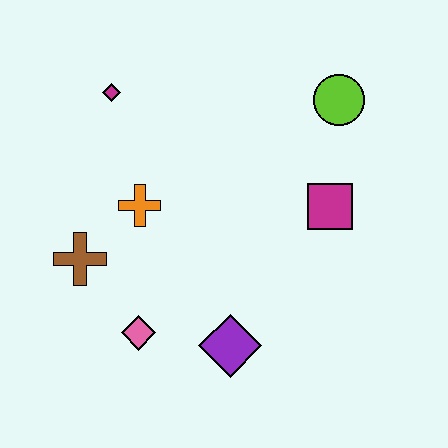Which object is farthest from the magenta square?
The brown cross is farthest from the magenta square.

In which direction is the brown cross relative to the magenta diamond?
The brown cross is below the magenta diamond.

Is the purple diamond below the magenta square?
Yes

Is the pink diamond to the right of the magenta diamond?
Yes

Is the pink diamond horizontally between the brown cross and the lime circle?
Yes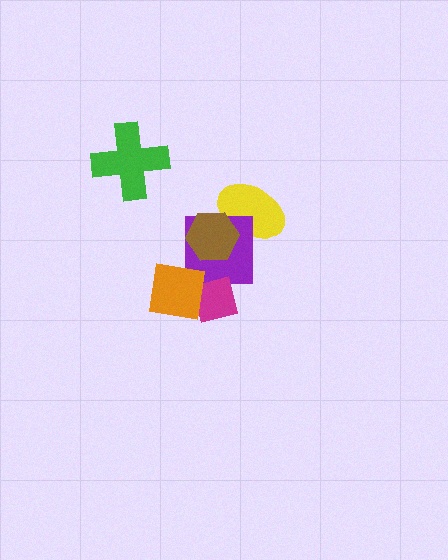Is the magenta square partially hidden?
Yes, it is partially covered by another shape.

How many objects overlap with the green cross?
0 objects overlap with the green cross.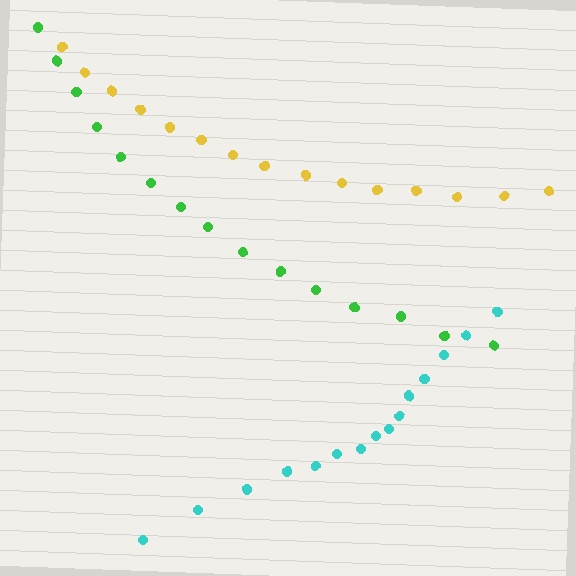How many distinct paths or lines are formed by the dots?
There are 3 distinct paths.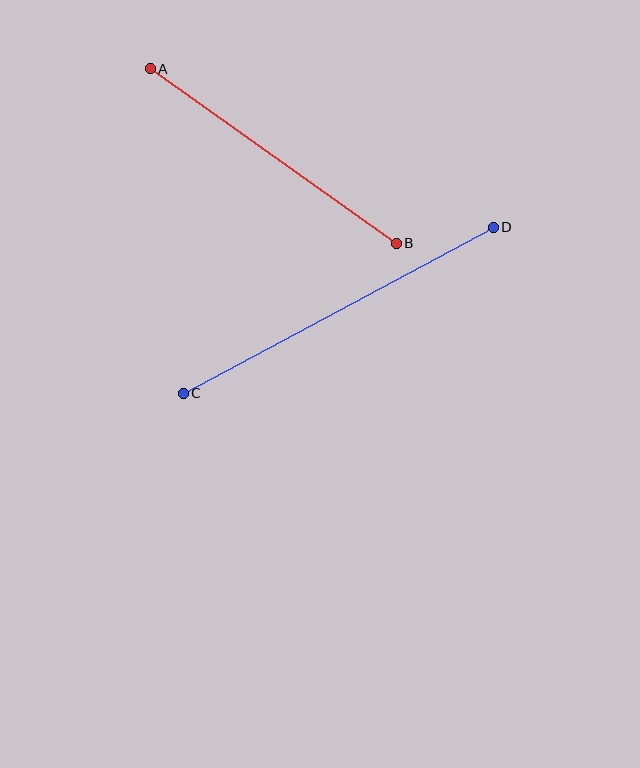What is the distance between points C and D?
The distance is approximately 352 pixels.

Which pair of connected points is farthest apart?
Points C and D are farthest apart.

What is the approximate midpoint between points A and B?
The midpoint is at approximately (273, 156) pixels.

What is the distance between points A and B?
The distance is approximately 302 pixels.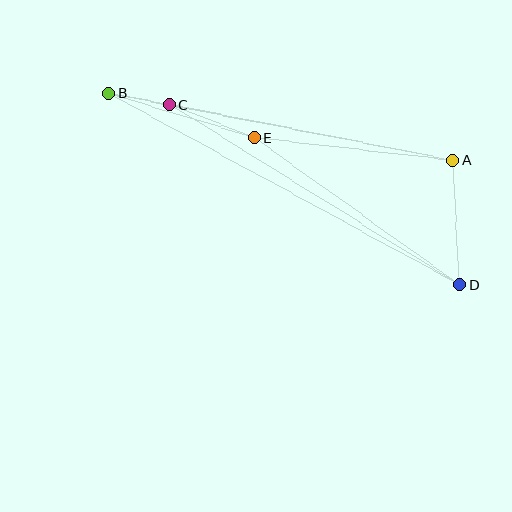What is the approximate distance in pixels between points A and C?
The distance between A and C is approximately 289 pixels.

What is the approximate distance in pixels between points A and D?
The distance between A and D is approximately 125 pixels.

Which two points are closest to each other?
Points B and C are closest to each other.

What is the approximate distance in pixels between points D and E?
The distance between D and E is approximately 253 pixels.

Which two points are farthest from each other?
Points B and D are farthest from each other.